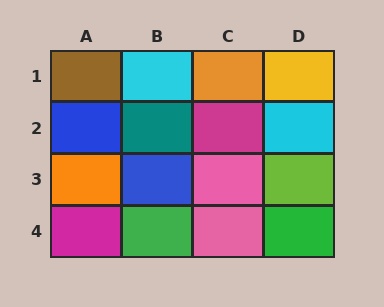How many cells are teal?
1 cell is teal.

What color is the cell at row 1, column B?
Cyan.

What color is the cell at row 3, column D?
Lime.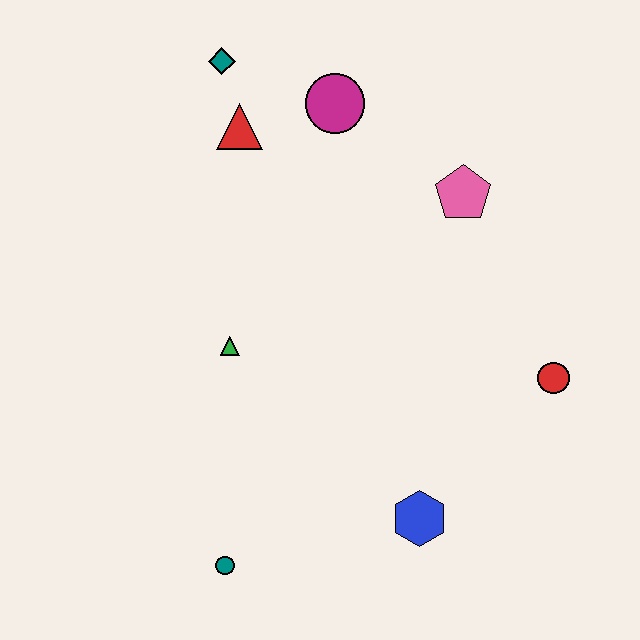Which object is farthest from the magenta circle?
The teal circle is farthest from the magenta circle.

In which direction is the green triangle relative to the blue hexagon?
The green triangle is to the left of the blue hexagon.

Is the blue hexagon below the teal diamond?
Yes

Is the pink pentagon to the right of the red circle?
No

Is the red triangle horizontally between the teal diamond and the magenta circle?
Yes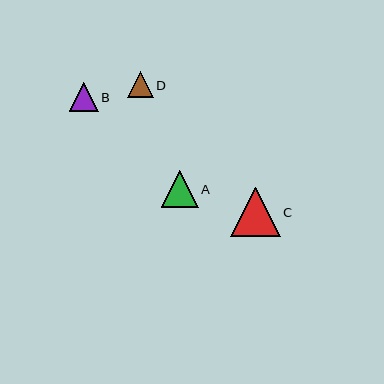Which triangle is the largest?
Triangle C is the largest with a size of approximately 49 pixels.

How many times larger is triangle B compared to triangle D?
Triangle B is approximately 1.1 times the size of triangle D.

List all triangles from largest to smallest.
From largest to smallest: C, A, B, D.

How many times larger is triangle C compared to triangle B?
Triangle C is approximately 1.7 times the size of triangle B.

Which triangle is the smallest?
Triangle D is the smallest with a size of approximately 26 pixels.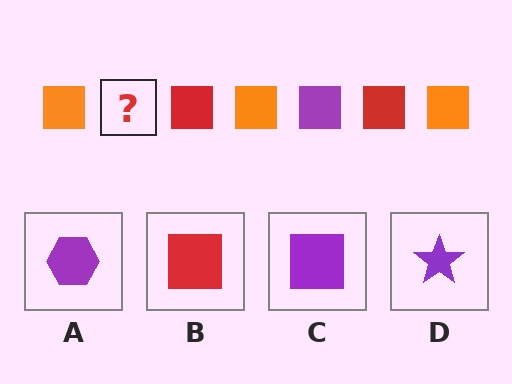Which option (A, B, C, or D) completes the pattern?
C.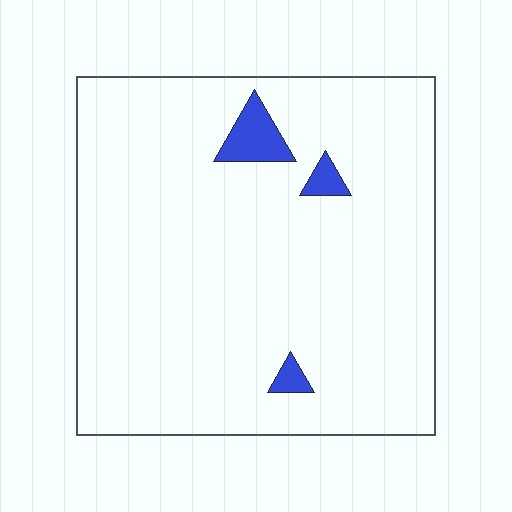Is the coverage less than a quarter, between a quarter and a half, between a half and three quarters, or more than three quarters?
Less than a quarter.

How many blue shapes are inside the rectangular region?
3.